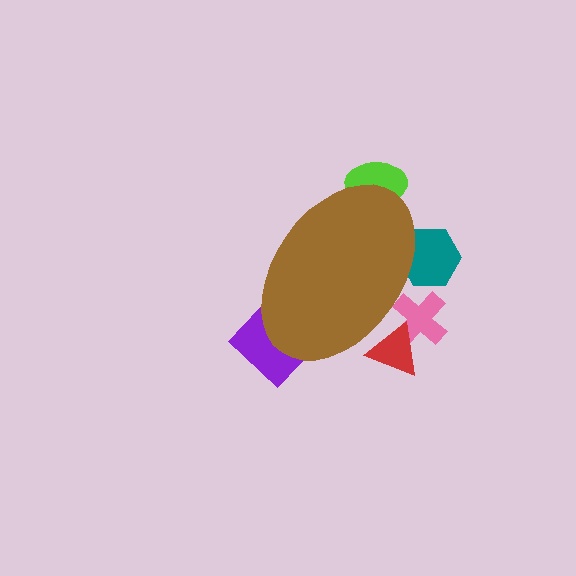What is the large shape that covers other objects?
A brown ellipse.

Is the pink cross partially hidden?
Yes, the pink cross is partially hidden behind the brown ellipse.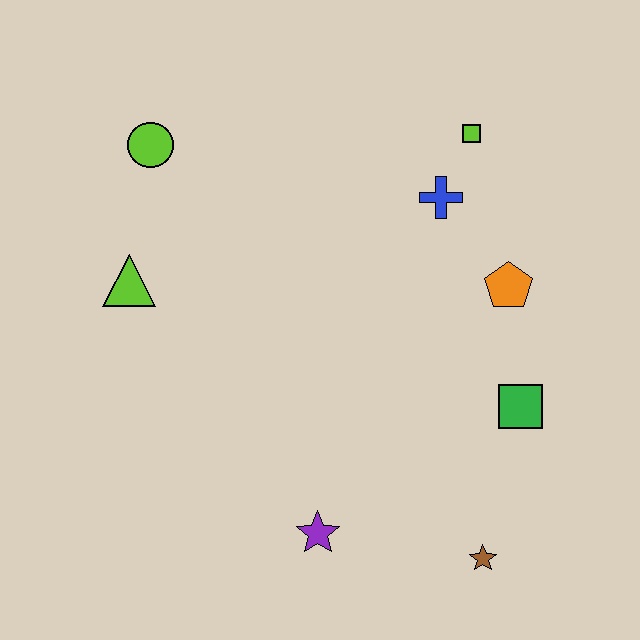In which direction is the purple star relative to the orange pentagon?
The purple star is below the orange pentagon.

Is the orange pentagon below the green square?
No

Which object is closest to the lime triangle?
The lime circle is closest to the lime triangle.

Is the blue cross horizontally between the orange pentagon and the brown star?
No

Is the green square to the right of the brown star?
Yes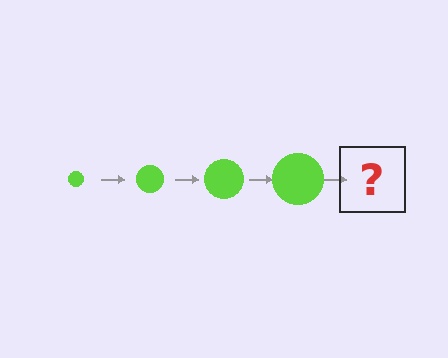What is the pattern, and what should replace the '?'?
The pattern is that the circle gets progressively larger each step. The '?' should be a lime circle, larger than the previous one.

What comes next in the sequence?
The next element should be a lime circle, larger than the previous one.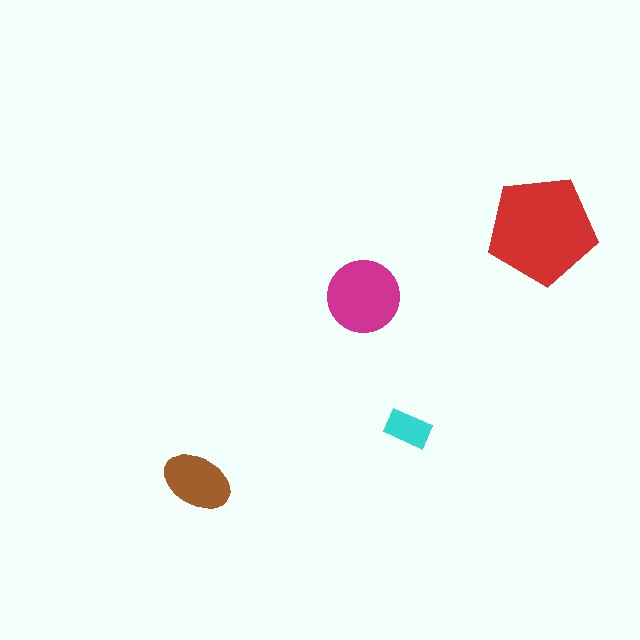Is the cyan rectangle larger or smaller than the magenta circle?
Smaller.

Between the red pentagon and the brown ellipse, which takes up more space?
The red pentagon.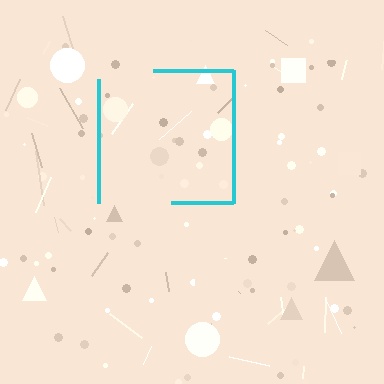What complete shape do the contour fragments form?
The contour fragments form a square.